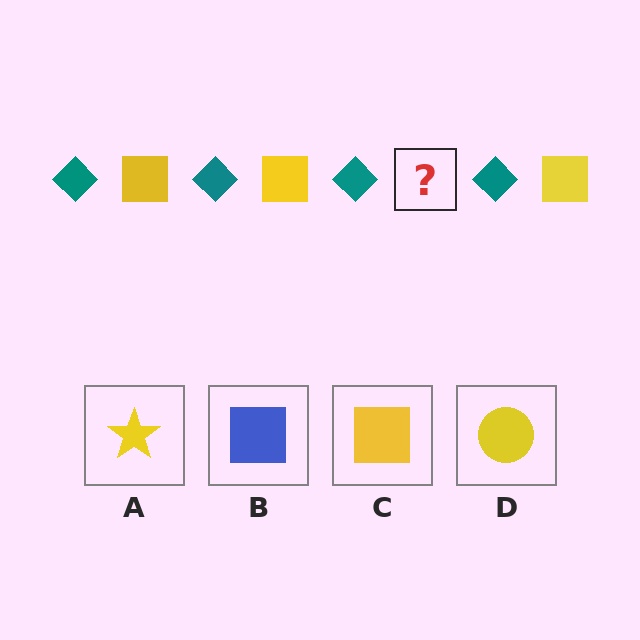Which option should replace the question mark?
Option C.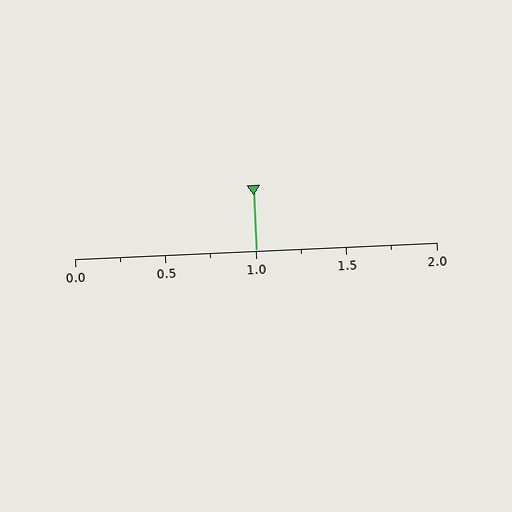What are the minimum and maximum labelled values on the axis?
The axis runs from 0.0 to 2.0.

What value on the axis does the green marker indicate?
The marker indicates approximately 1.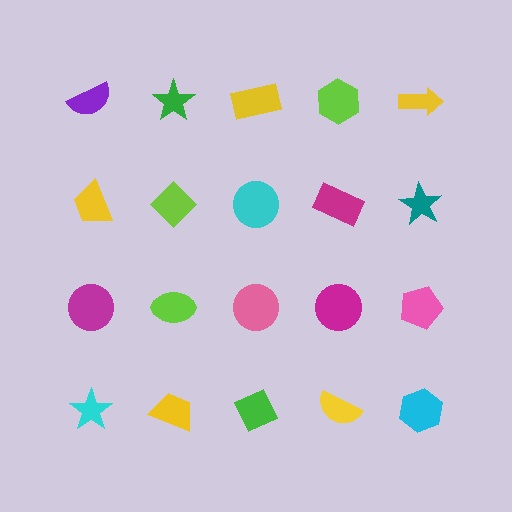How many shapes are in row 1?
5 shapes.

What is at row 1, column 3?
A yellow rectangle.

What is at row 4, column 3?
A green diamond.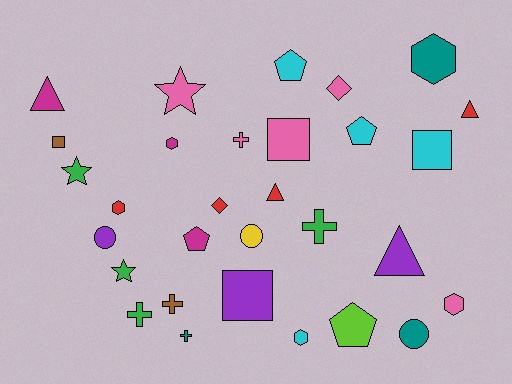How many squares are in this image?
There are 4 squares.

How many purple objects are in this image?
There are 3 purple objects.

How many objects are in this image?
There are 30 objects.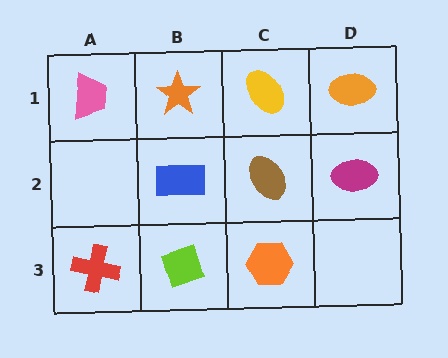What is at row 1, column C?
A yellow ellipse.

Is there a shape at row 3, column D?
No, that cell is empty.